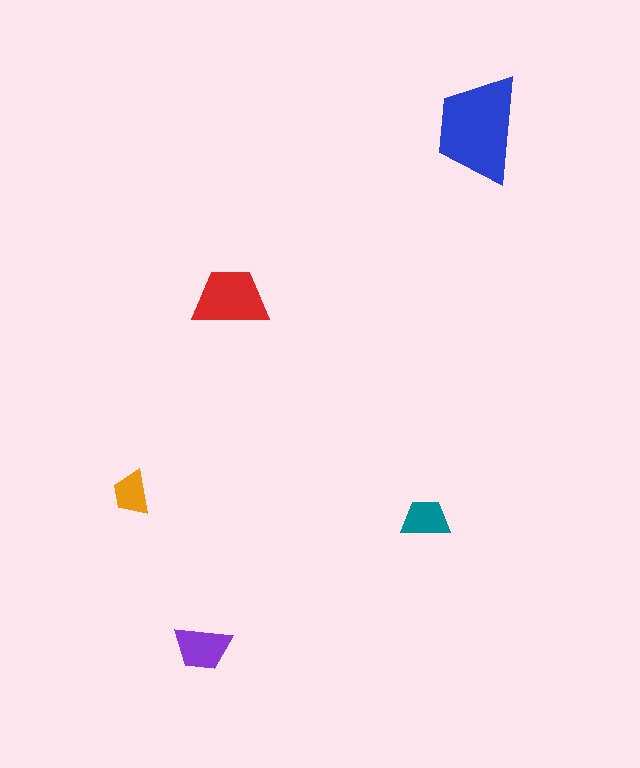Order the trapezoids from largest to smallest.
the blue one, the red one, the purple one, the teal one, the orange one.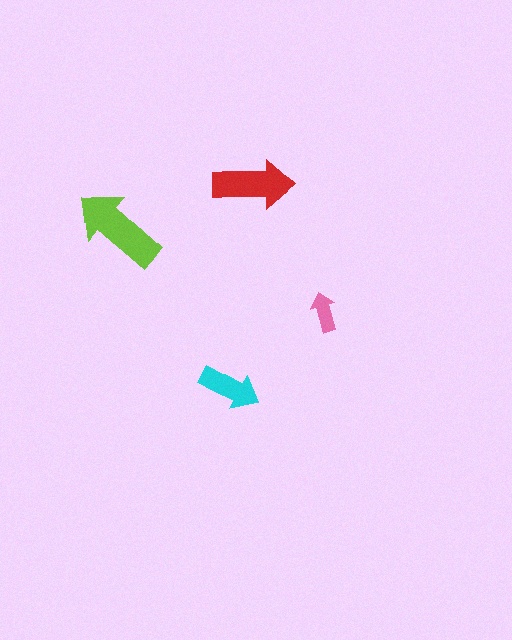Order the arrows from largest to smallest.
the lime one, the red one, the cyan one, the pink one.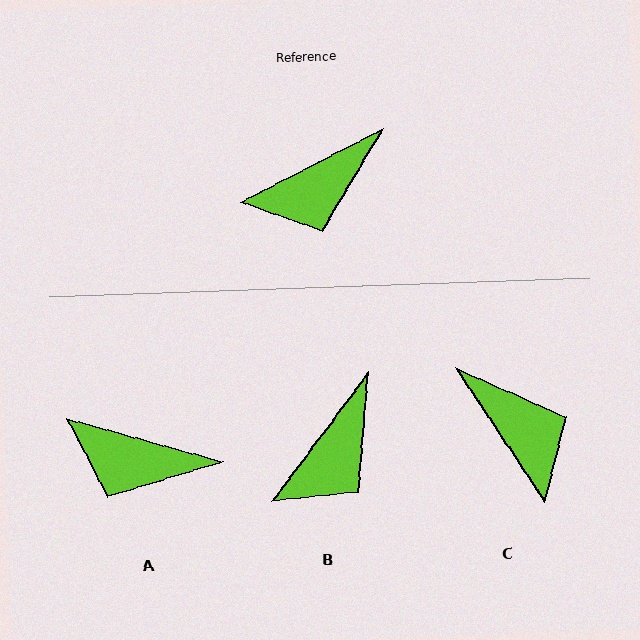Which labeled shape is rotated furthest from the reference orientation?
C, about 96 degrees away.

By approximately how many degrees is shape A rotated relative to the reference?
Approximately 43 degrees clockwise.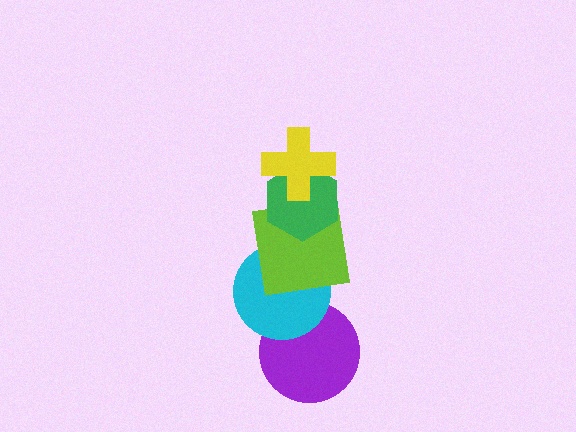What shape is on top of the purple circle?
The cyan circle is on top of the purple circle.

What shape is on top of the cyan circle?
The lime square is on top of the cyan circle.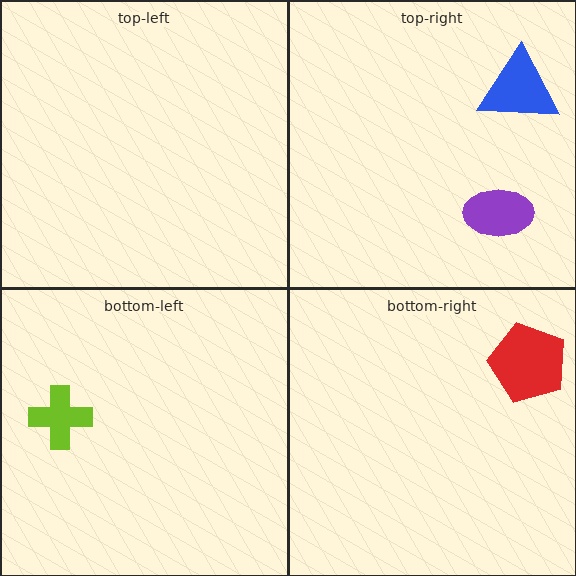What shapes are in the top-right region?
The purple ellipse, the blue triangle.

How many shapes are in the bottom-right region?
1.